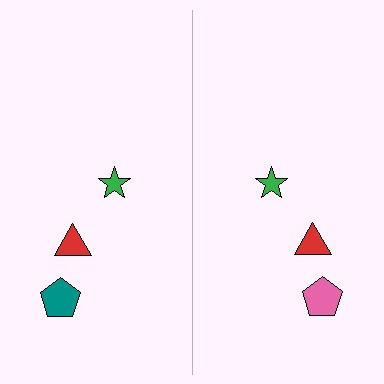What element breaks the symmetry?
The pink pentagon on the right side breaks the symmetry — its mirror counterpart is teal.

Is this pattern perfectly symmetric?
No, the pattern is not perfectly symmetric. The pink pentagon on the right side breaks the symmetry — its mirror counterpart is teal.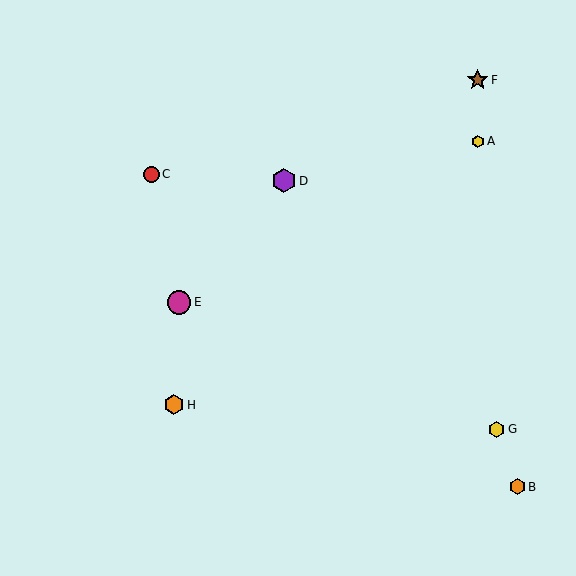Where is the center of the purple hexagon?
The center of the purple hexagon is at (284, 181).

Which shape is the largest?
The magenta circle (labeled E) is the largest.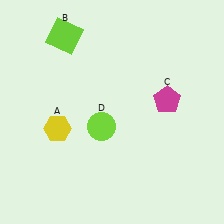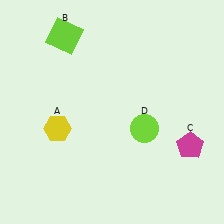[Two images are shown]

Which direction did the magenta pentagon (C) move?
The magenta pentagon (C) moved down.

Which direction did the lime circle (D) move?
The lime circle (D) moved right.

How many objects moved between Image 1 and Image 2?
2 objects moved between the two images.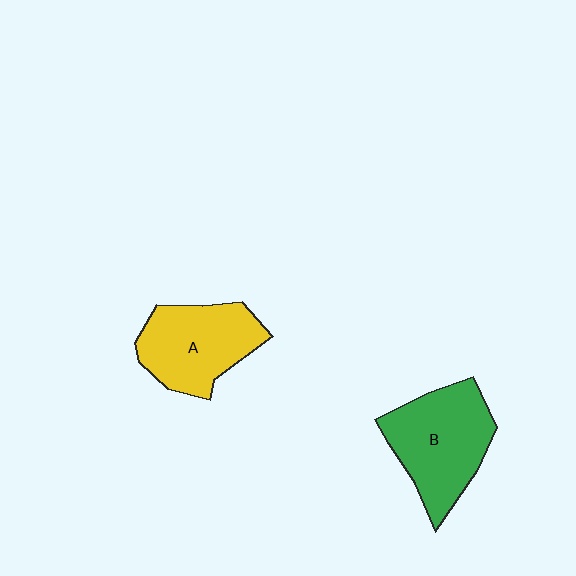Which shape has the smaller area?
Shape A (yellow).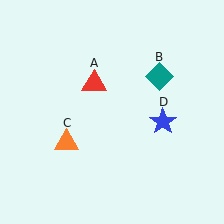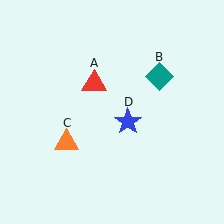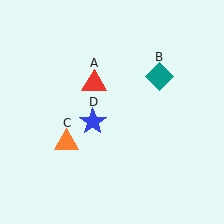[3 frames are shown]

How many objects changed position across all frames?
1 object changed position: blue star (object D).